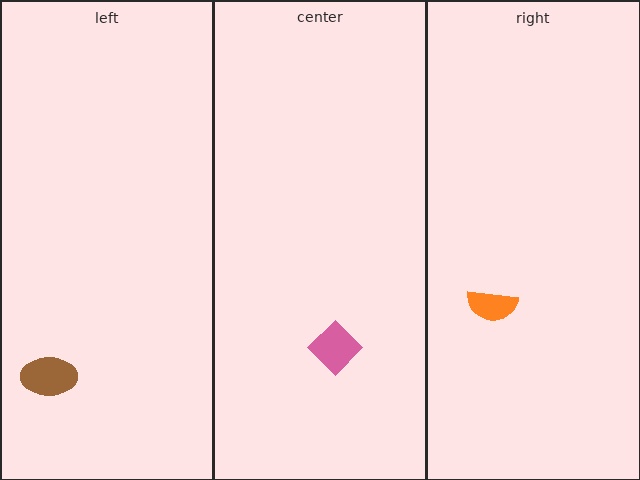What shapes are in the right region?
The orange semicircle.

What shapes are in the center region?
The pink diamond.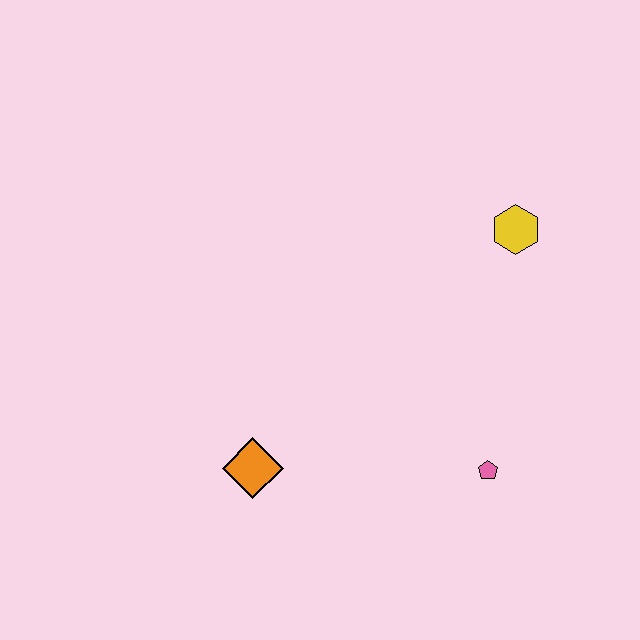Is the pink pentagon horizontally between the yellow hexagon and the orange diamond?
Yes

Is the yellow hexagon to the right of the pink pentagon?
Yes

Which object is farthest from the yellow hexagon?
The orange diamond is farthest from the yellow hexagon.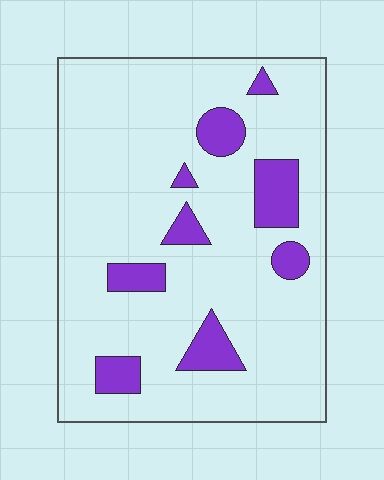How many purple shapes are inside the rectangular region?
9.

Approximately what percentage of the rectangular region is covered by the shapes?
Approximately 15%.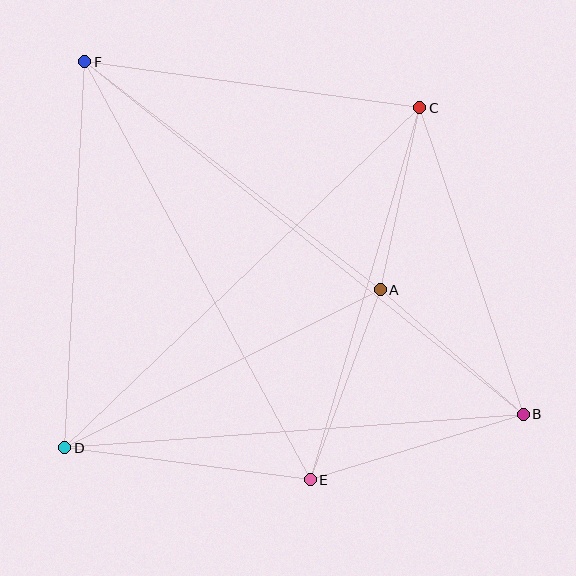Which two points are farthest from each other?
Points B and F are farthest from each other.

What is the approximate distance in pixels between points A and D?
The distance between A and D is approximately 353 pixels.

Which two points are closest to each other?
Points A and C are closest to each other.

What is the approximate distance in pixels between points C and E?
The distance between C and E is approximately 388 pixels.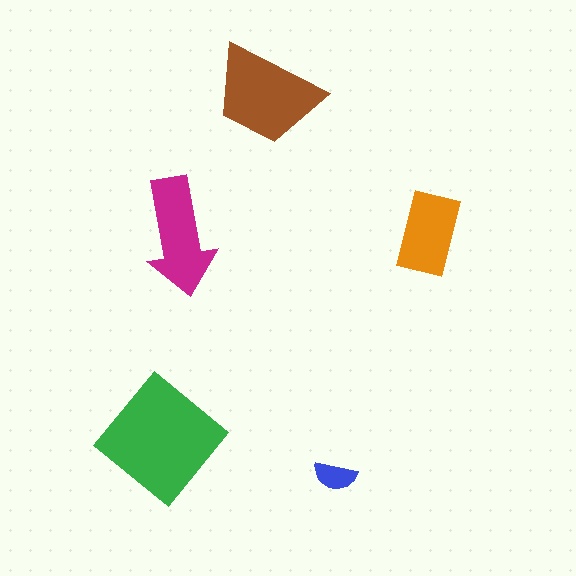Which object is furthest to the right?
The orange rectangle is rightmost.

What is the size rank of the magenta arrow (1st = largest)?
3rd.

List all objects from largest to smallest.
The green diamond, the brown trapezoid, the magenta arrow, the orange rectangle, the blue semicircle.